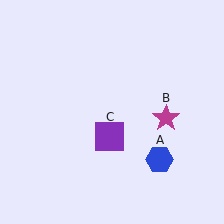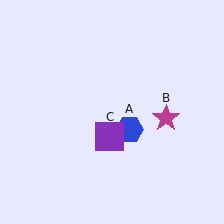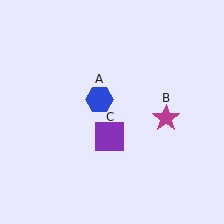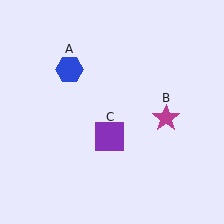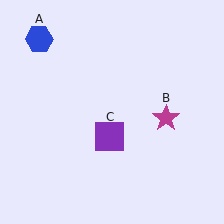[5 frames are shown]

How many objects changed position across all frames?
1 object changed position: blue hexagon (object A).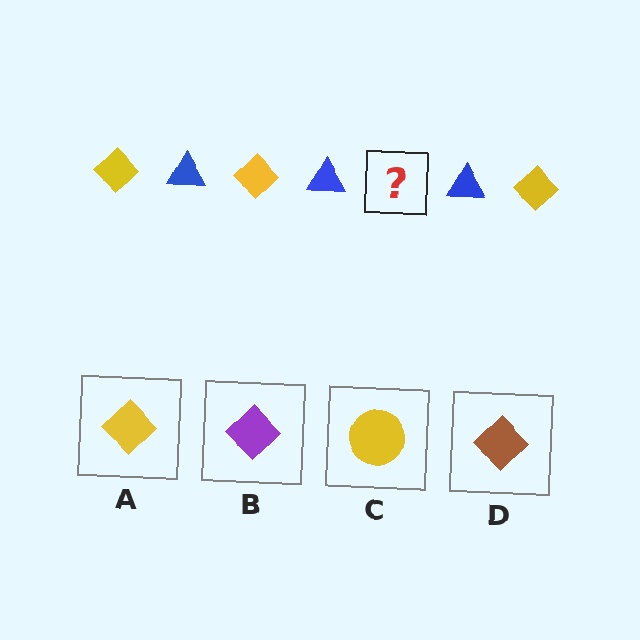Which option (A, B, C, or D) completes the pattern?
A.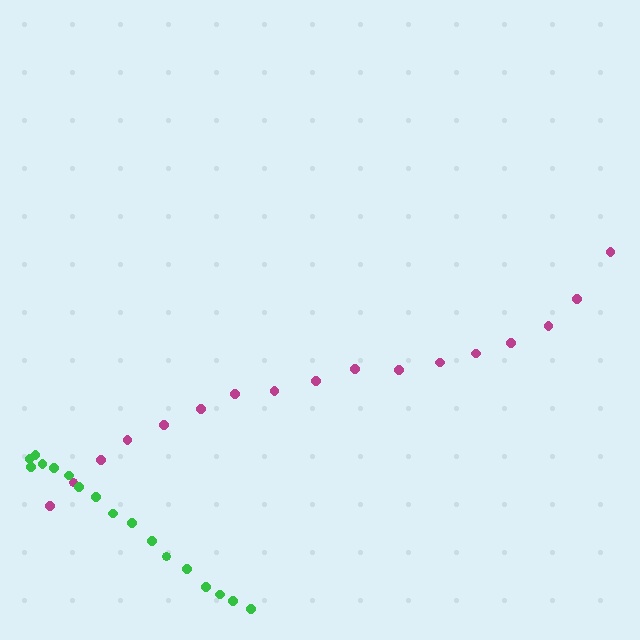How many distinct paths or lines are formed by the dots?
There are 2 distinct paths.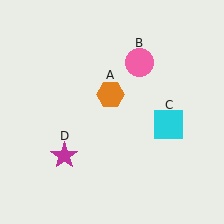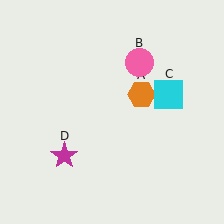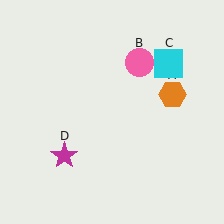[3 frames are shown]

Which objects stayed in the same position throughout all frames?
Pink circle (object B) and magenta star (object D) remained stationary.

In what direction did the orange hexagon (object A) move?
The orange hexagon (object A) moved right.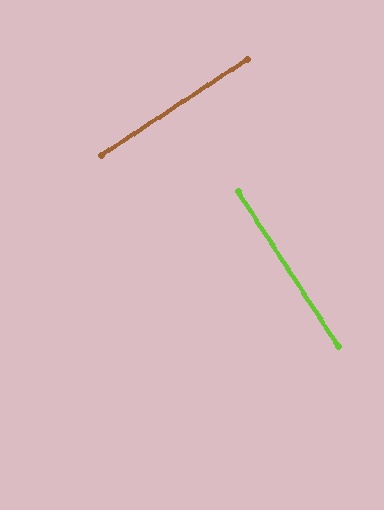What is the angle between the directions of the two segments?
Approximately 90 degrees.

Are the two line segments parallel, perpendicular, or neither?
Perpendicular — they meet at approximately 90°.